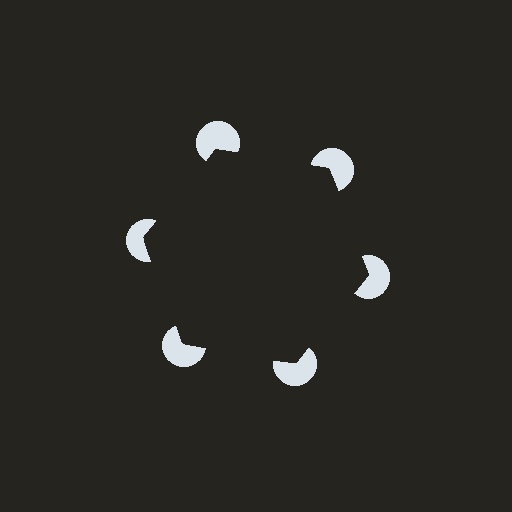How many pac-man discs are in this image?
There are 6 — one at each vertex of the illusory hexagon.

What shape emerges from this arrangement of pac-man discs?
An illusory hexagon — its edges are inferred from the aligned wedge cuts in the pac-man discs, not physically drawn.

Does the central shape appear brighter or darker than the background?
It typically appears slightly darker than the background, even though no actual brightness change is drawn.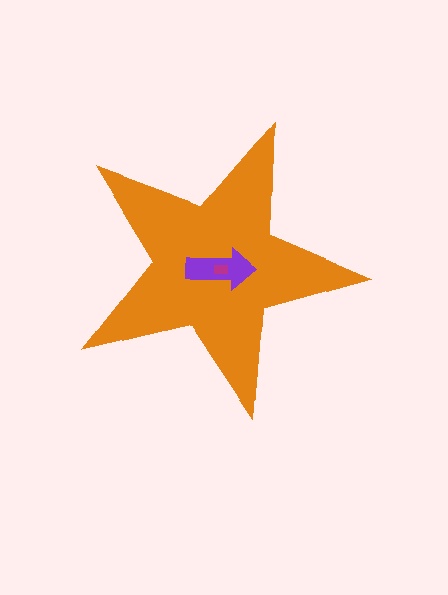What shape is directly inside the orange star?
The purple arrow.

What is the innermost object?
The magenta rectangle.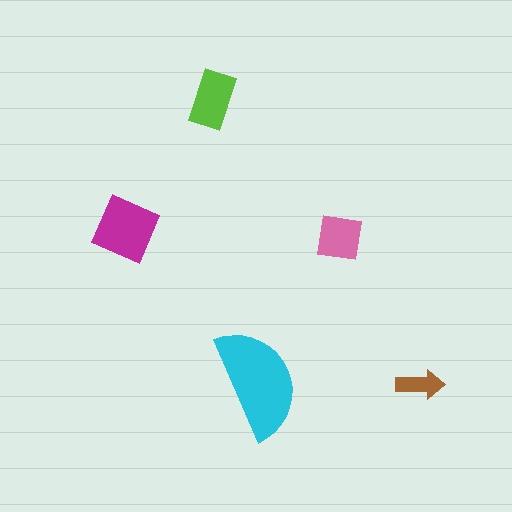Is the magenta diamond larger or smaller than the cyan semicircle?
Smaller.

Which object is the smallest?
The brown arrow.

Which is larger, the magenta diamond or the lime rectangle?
The magenta diamond.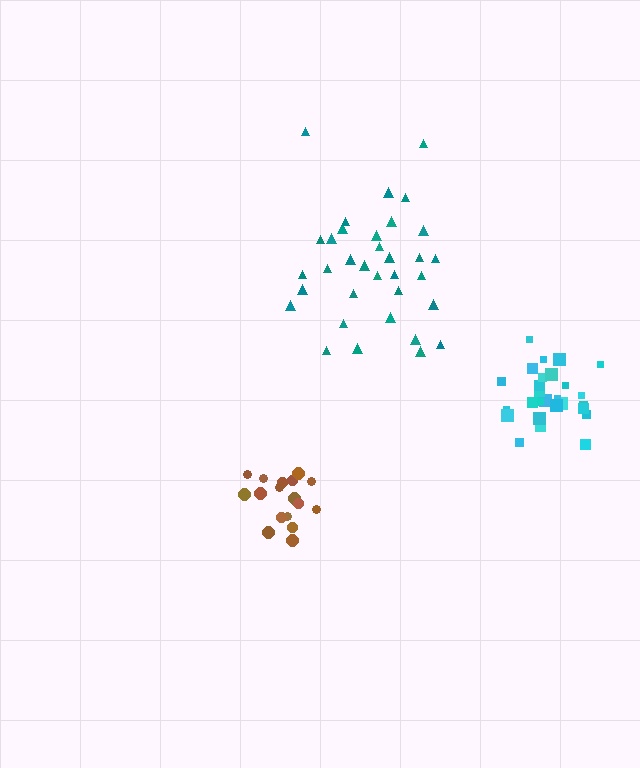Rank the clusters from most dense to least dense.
cyan, brown, teal.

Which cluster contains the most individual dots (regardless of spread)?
Teal (35).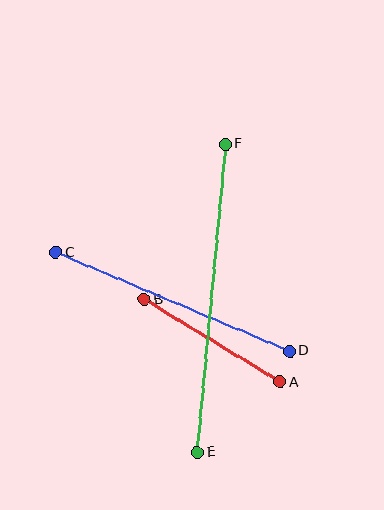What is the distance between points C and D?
The distance is approximately 254 pixels.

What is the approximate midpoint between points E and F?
The midpoint is at approximately (211, 298) pixels.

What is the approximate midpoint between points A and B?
The midpoint is at approximately (212, 340) pixels.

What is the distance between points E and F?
The distance is approximately 309 pixels.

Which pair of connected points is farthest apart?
Points E and F are farthest apart.